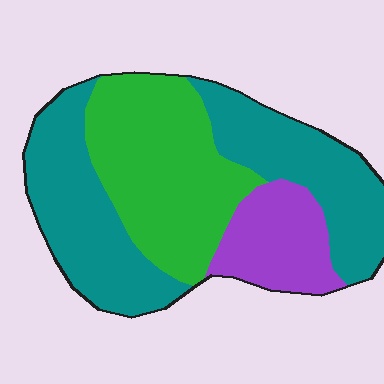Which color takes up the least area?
Purple, at roughly 15%.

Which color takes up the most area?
Teal, at roughly 50%.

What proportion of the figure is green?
Green takes up about one third (1/3) of the figure.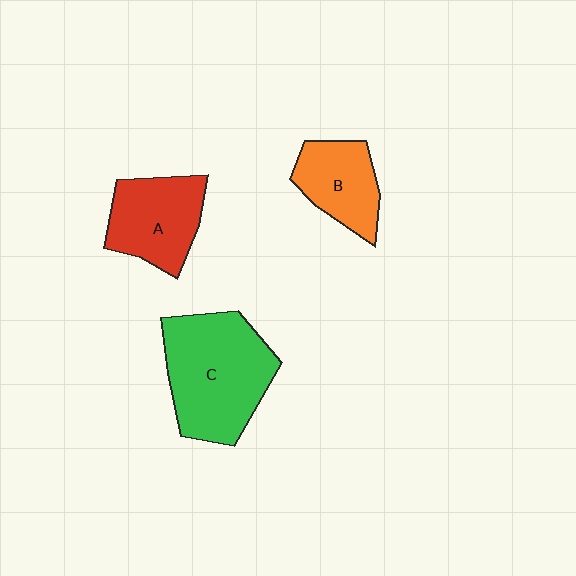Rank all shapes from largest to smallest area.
From largest to smallest: C (green), A (red), B (orange).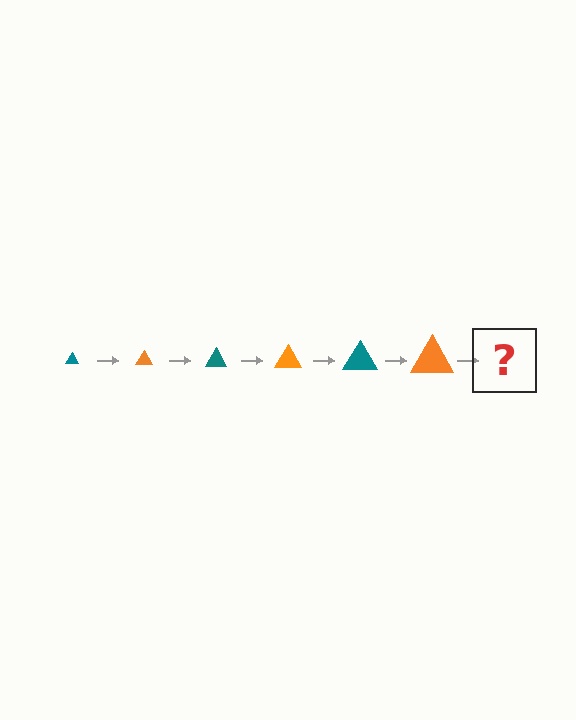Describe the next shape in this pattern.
It should be a teal triangle, larger than the previous one.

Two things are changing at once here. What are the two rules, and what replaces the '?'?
The two rules are that the triangle grows larger each step and the color cycles through teal and orange. The '?' should be a teal triangle, larger than the previous one.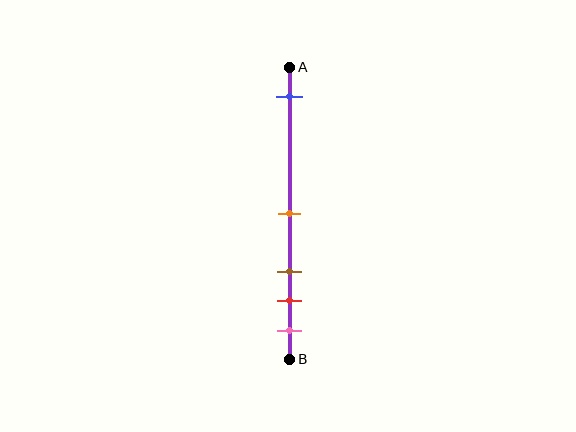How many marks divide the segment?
There are 5 marks dividing the segment.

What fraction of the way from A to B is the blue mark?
The blue mark is approximately 10% (0.1) of the way from A to B.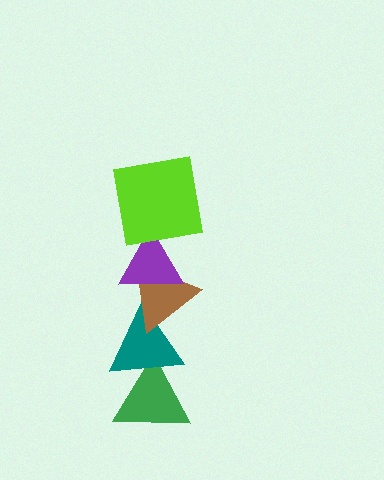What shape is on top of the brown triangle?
The purple triangle is on top of the brown triangle.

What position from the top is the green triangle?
The green triangle is 5th from the top.